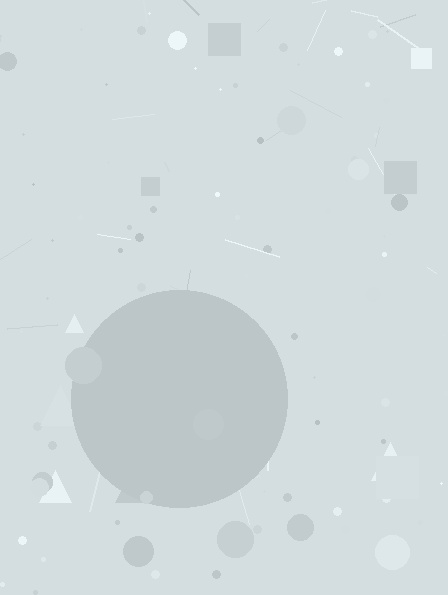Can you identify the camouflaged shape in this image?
The camouflaged shape is a circle.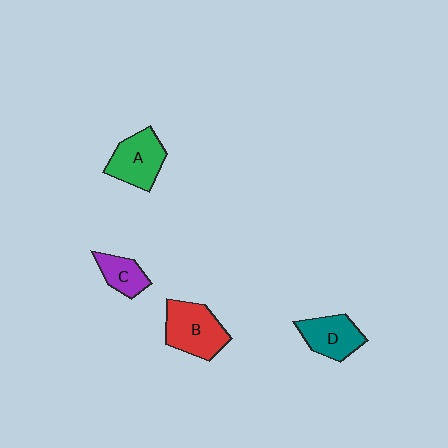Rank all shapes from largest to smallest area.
From largest to smallest: B (red), A (green), D (teal), C (purple).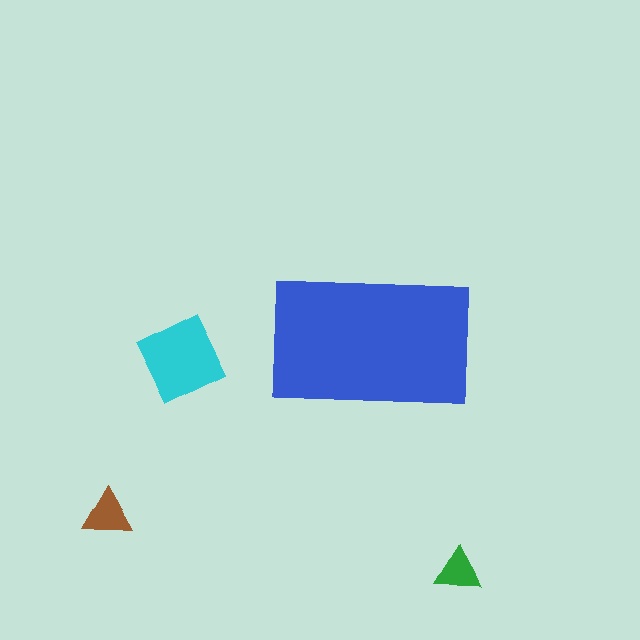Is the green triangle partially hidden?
No, the green triangle is fully visible.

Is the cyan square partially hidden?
No, the cyan square is fully visible.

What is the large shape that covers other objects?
A blue rectangle.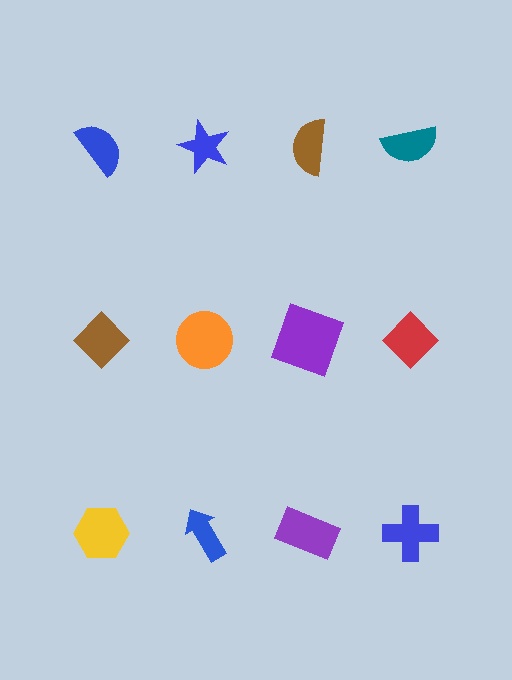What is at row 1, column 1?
A blue semicircle.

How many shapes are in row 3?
4 shapes.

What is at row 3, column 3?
A purple rectangle.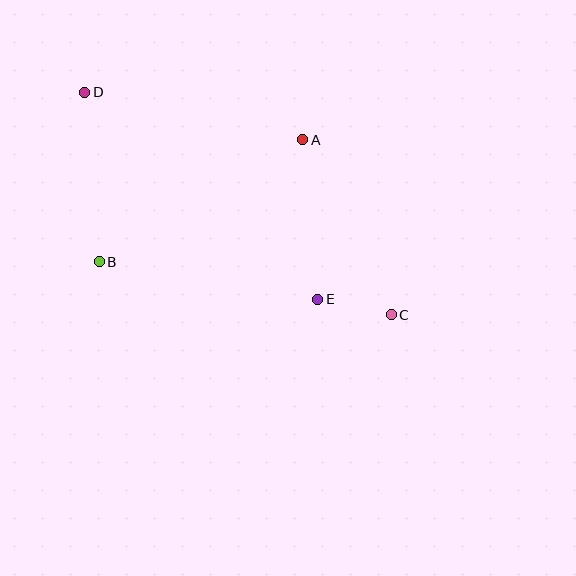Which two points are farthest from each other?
Points C and D are farthest from each other.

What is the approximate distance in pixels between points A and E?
The distance between A and E is approximately 160 pixels.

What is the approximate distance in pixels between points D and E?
The distance between D and E is approximately 312 pixels.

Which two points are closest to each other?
Points C and E are closest to each other.